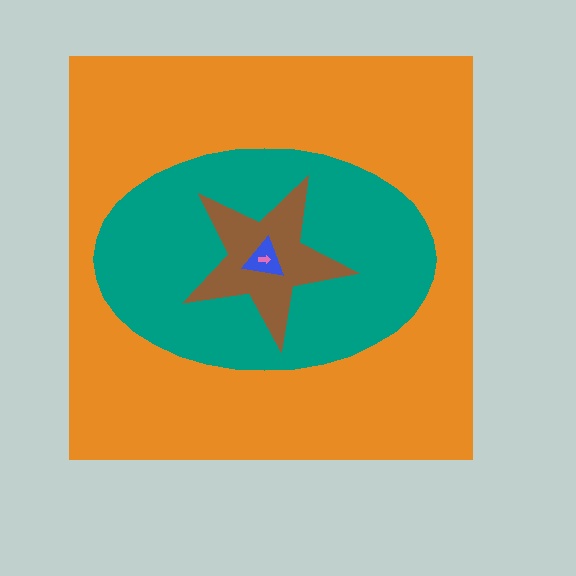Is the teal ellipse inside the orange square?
Yes.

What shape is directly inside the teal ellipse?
The brown star.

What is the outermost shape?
The orange square.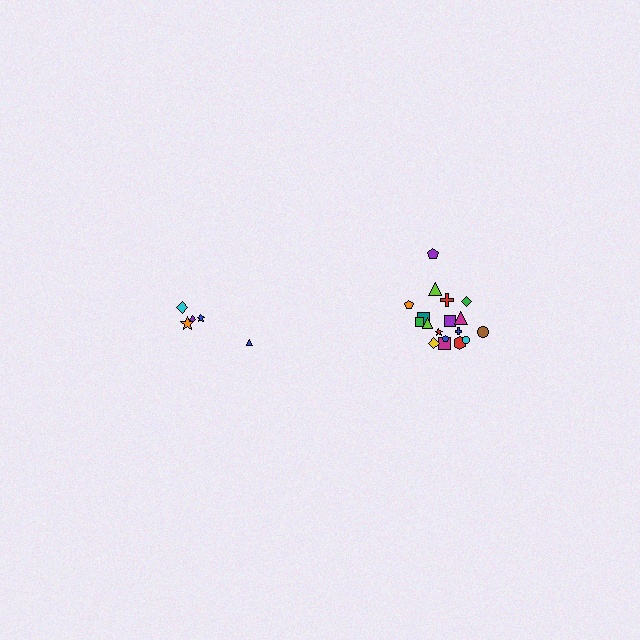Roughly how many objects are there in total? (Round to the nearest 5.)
Roughly 25 objects in total.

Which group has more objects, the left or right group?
The right group.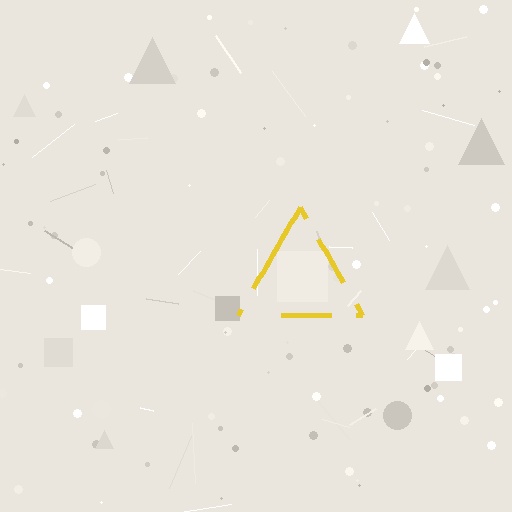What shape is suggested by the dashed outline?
The dashed outline suggests a triangle.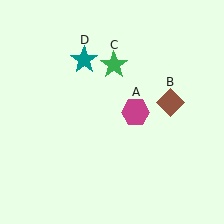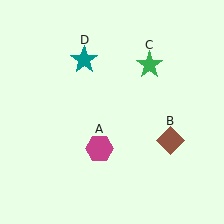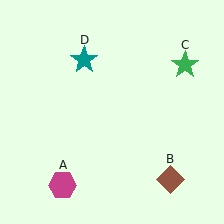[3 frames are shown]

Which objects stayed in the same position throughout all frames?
Teal star (object D) remained stationary.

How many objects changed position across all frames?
3 objects changed position: magenta hexagon (object A), brown diamond (object B), green star (object C).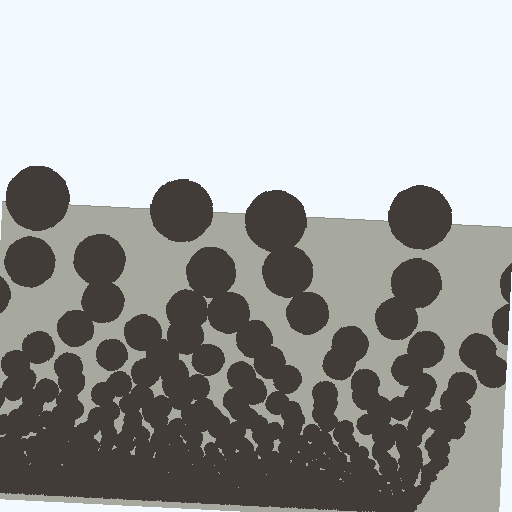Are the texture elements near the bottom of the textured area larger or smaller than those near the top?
Smaller. The gradient is inverted — elements near the bottom are smaller and denser.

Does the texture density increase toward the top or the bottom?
Density increases toward the bottom.